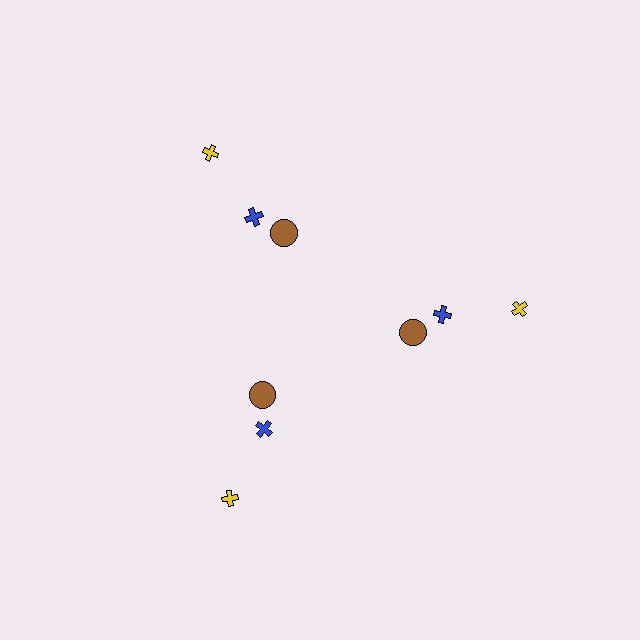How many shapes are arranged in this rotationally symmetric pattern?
There are 9 shapes, arranged in 3 groups of 3.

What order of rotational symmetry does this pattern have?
This pattern has 3-fold rotational symmetry.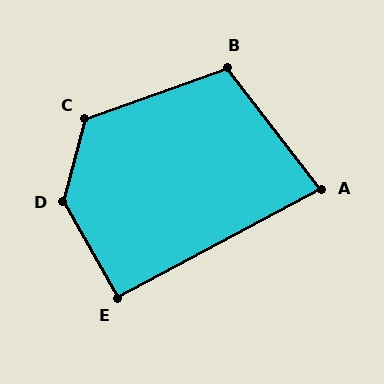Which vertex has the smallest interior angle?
A, at approximately 80 degrees.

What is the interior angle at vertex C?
Approximately 125 degrees (obtuse).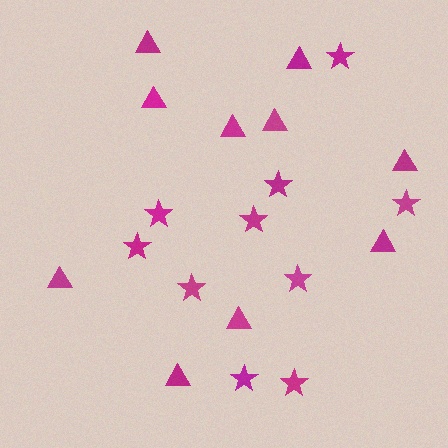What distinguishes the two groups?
There are 2 groups: one group of triangles (10) and one group of stars (10).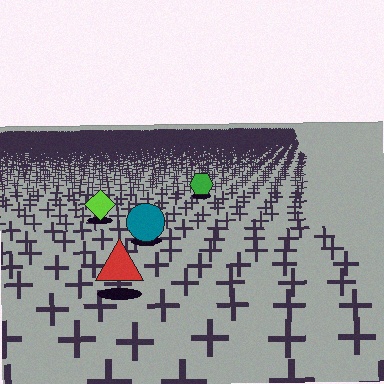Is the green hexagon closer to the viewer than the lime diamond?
No. The lime diamond is closer — you can tell from the texture gradient: the ground texture is coarser near it.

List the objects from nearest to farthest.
From nearest to farthest: the red triangle, the teal circle, the lime diamond, the green hexagon.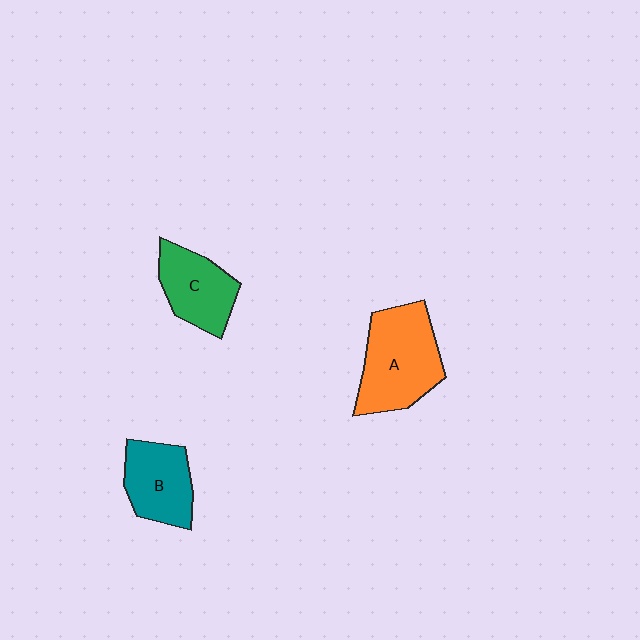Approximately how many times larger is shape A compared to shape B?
Approximately 1.4 times.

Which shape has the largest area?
Shape A (orange).